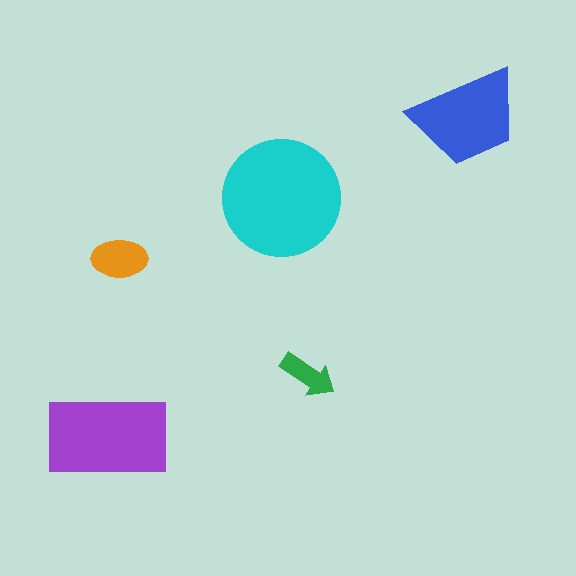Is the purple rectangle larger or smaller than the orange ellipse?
Larger.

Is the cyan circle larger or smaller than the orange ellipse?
Larger.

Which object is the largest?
The cyan circle.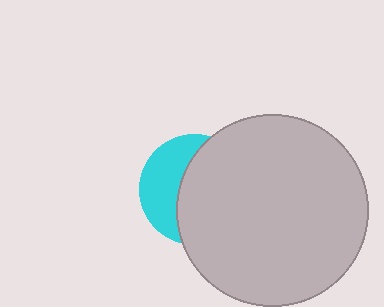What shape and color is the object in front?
The object in front is a light gray circle.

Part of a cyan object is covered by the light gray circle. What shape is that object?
It is a circle.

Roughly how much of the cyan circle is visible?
A small part of it is visible (roughly 38%).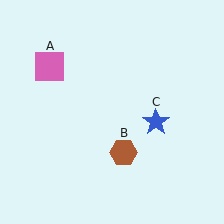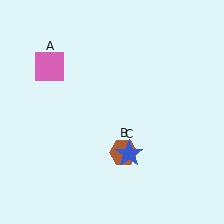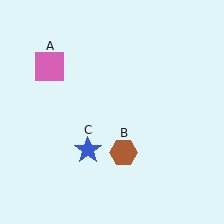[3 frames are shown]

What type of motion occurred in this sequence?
The blue star (object C) rotated clockwise around the center of the scene.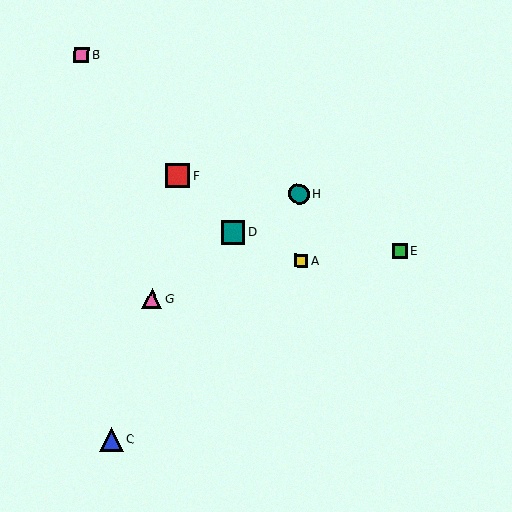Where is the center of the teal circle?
The center of the teal circle is at (299, 194).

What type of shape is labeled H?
Shape H is a teal circle.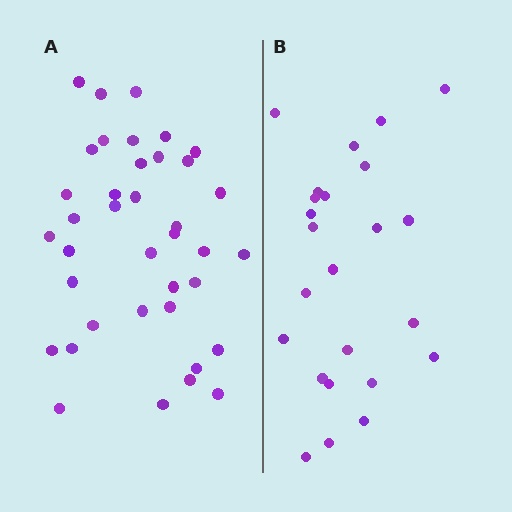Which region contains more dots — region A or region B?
Region A (the left region) has more dots.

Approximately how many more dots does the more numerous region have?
Region A has approximately 15 more dots than region B.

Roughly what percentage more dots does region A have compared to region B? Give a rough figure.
About 60% more.